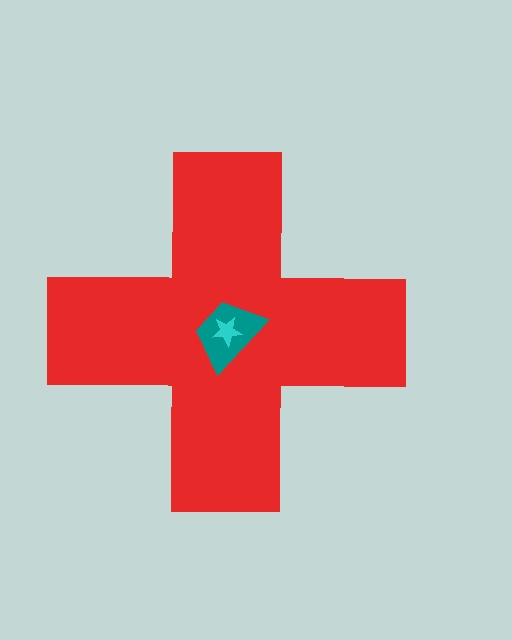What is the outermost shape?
The red cross.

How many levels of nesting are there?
3.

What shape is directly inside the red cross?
The teal trapezoid.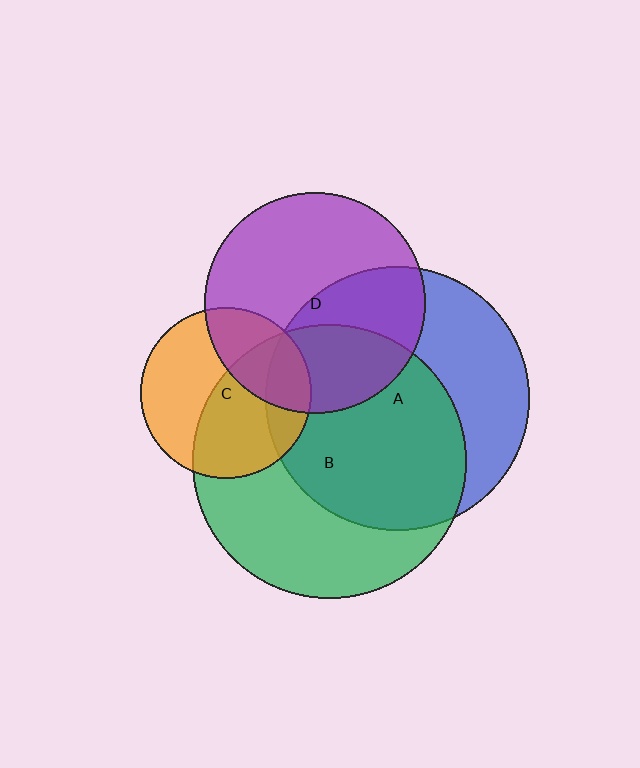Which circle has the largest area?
Circle B (green).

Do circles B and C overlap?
Yes.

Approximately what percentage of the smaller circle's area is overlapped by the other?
Approximately 55%.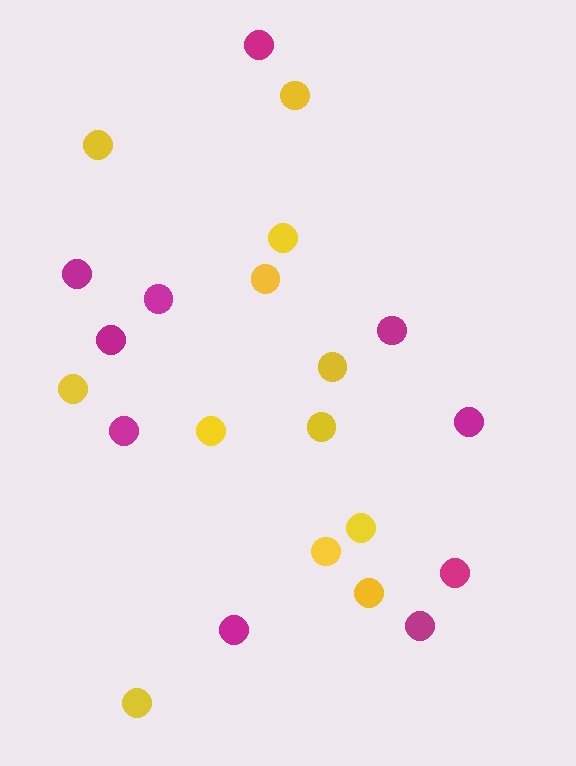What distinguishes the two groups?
There are 2 groups: one group of magenta circles (10) and one group of yellow circles (12).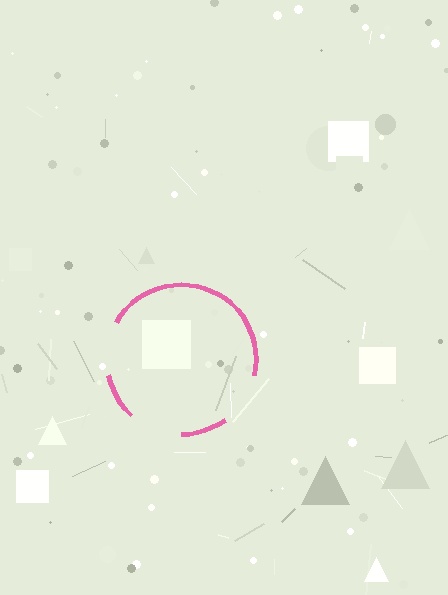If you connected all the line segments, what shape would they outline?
They would outline a circle.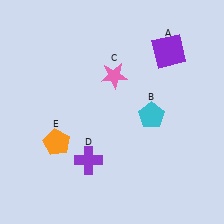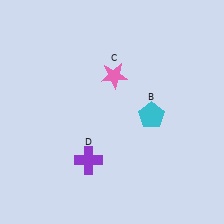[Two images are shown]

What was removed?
The purple square (A), the orange pentagon (E) were removed in Image 2.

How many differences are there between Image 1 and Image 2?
There are 2 differences between the two images.